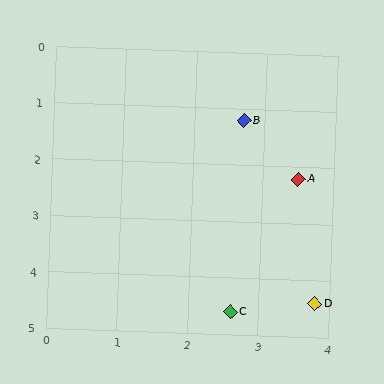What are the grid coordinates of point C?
Point C is at approximately (2.6, 4.6).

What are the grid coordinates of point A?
Point A is at approximately (3.5, 2.2).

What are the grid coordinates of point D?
Point D is at approximately (3.8, 4.4).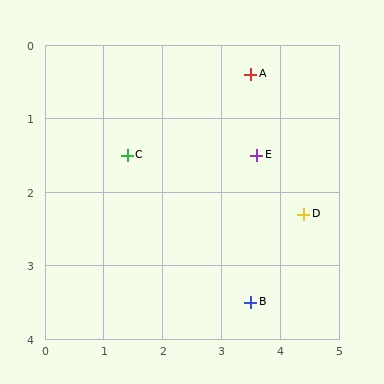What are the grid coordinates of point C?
Point C is at approximately (1.4, 1.5).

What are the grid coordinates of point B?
Point B is at approximately (3.5, 3.5).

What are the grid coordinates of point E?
Point E is at approximately (3.6, 1.5).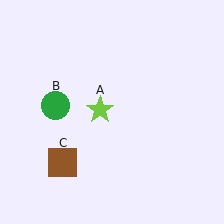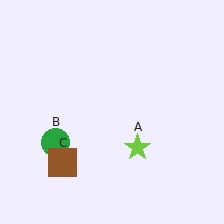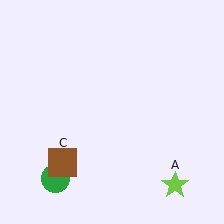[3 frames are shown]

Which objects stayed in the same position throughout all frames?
Brown square (object C) remained stationary.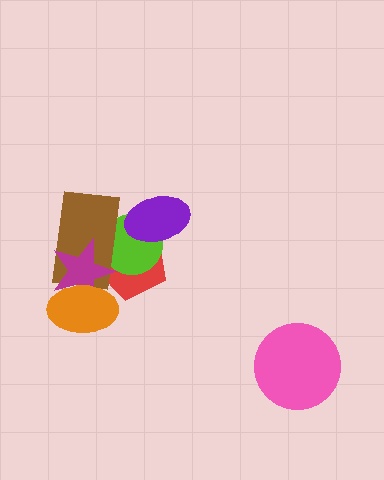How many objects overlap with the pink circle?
0 objects overlap with the pink circle.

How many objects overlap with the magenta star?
4 objects overlap with the magenta star.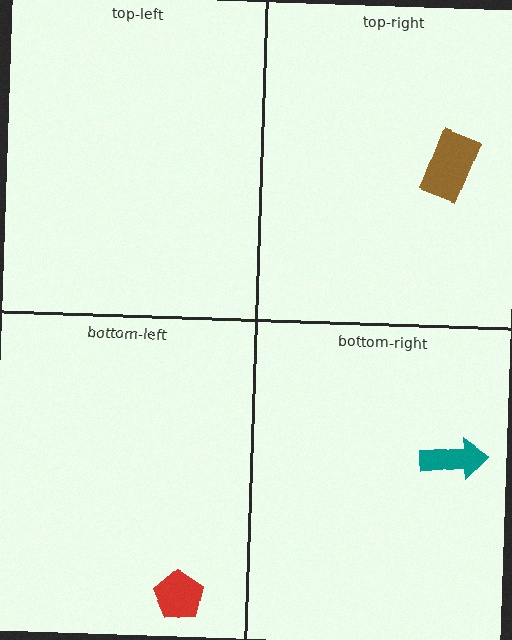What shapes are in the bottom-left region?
The red pentagon.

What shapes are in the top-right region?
The brown rectangle.